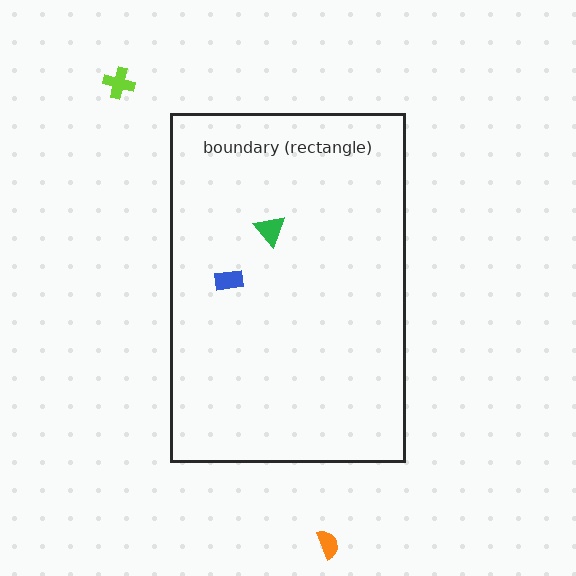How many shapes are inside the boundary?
2 inside, 2 outside.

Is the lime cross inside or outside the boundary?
Outside.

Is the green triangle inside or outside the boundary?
Inside.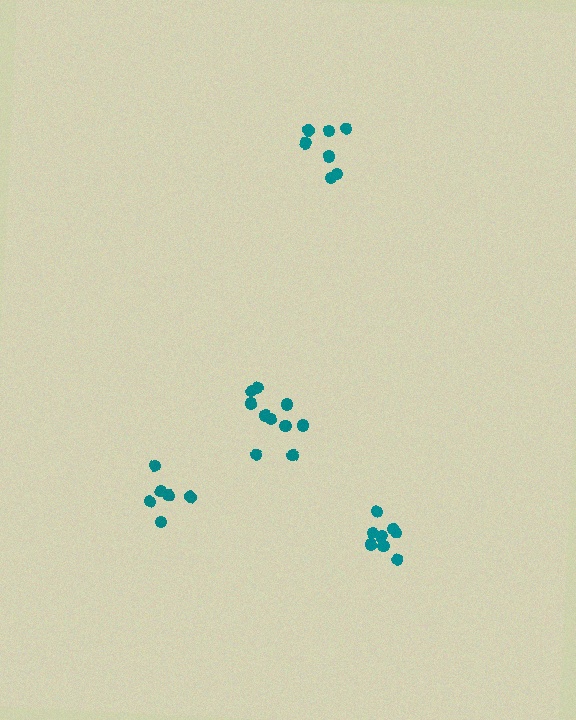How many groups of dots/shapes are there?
There are 4 groups.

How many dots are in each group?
Group 1: 10 dots, Group 2: 8 dots, Group 3: 6 dots, Group 4: 7 dots (31 total).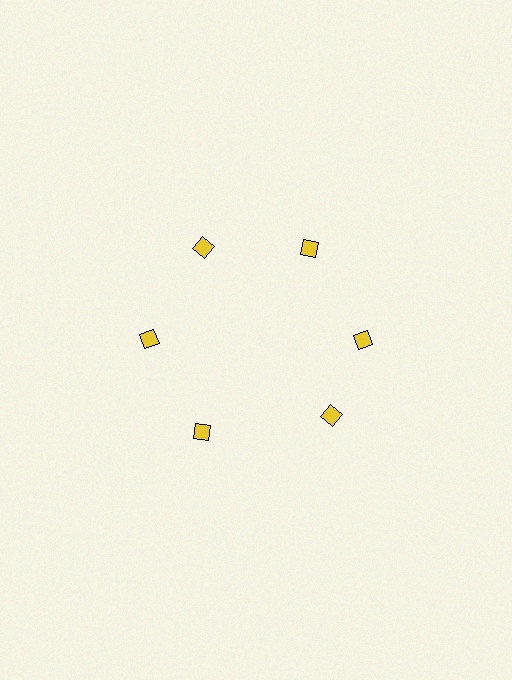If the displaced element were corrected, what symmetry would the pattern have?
It would have 6-fold rotational symmetry — the pattern would map onto itself every 60 degrees.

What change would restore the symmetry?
The symmetry would be restored by rotating it back into even spacing with its neighbors so that all 6 diamonds sit at equal angles and equal distance from the center.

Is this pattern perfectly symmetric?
No. The 6 yellow diamonds are arranged in a ring, but one element near the 5 o'clock position is rotated out of alignment along the ring, breaking the 6-fold rotational symmetry.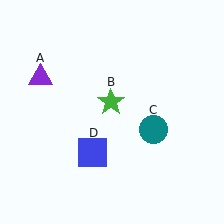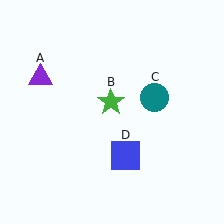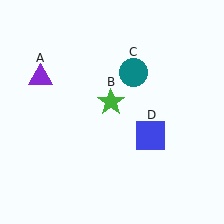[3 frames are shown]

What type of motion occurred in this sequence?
The teal circle (object C), blue square (object D) rotated counterclockwise around the center of the scene.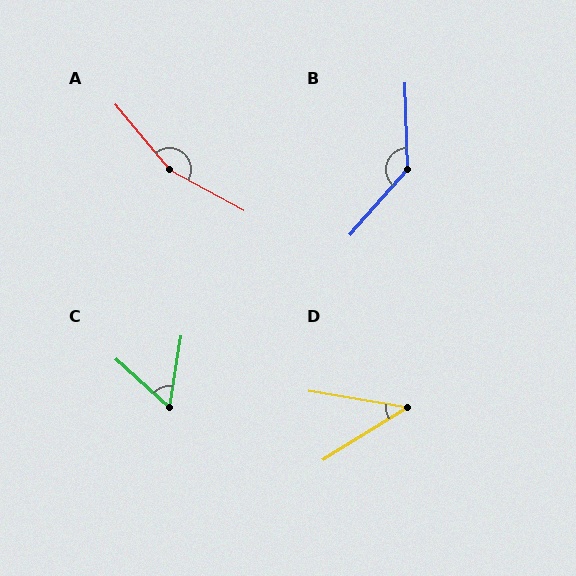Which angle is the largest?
A, at approximately 158 degrees.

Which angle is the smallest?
D, at approximately 41 degrees.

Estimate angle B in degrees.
Approximately 137 degrees.